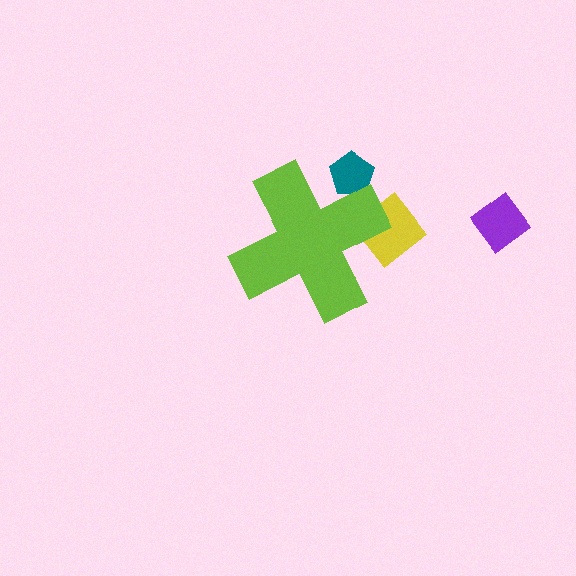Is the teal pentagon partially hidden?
Yes, the teal pentagon is partially hidden behind the lime cross.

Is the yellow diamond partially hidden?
Yes, the yellow diamond is partially hidden behind the lime cross.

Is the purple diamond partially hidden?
No, the purple diamond is fully visible.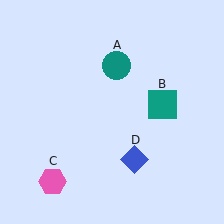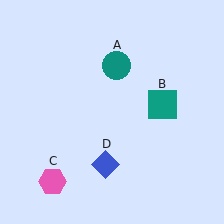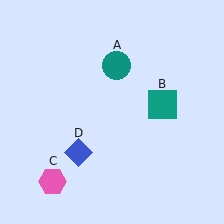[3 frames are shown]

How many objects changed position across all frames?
1 object changed position: blue diamond (object D).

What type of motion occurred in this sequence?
The blue diamond (object D) rotated clockwise around the center of the scene.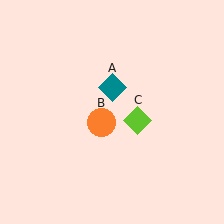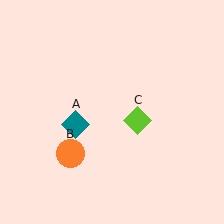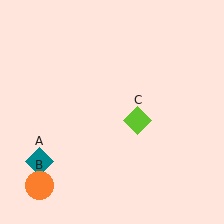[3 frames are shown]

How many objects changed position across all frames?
2 objects changed position: teal diamond (object A), orange circle (object B).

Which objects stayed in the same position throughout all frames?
Lime diamond (object C) remained stationary.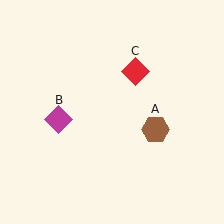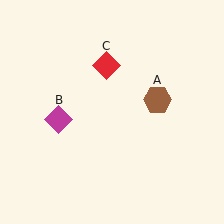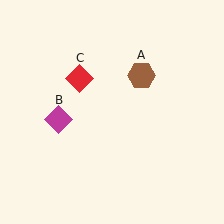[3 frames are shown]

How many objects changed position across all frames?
2 objects changed position: brown hexagon (object A), red diamond (object C).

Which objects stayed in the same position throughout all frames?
Magenta diamond (object B) remained stationary.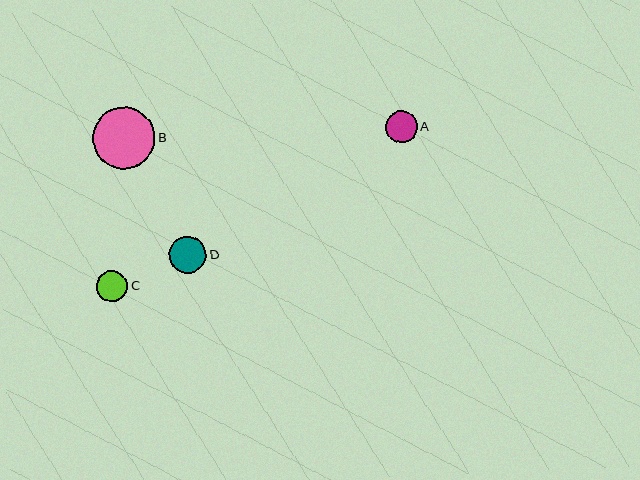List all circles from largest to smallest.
From largest to smallest: B, D, A, C.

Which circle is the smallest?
Circle C is the smallest with a size of approximately 31 pixels.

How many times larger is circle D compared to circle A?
Circle D is approximately 1.2 times the size of circle A.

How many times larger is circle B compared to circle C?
Circle B is approximately 2.0 times the size of circle C.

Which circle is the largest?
Circle B is the largest with a size of approximately 62 pixels.